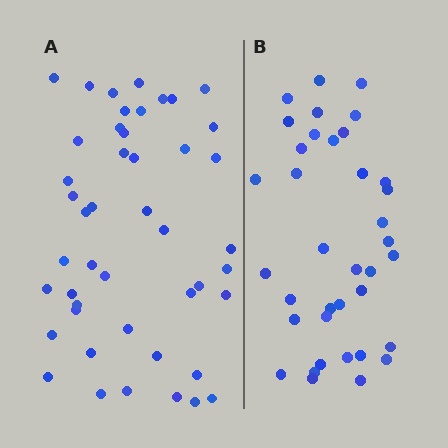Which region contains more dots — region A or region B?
Region A (the left region) has more dots.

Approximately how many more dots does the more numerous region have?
Region A has roughly 8 or so more dots than region B.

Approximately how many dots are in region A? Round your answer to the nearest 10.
About 50 dots. (The exact count is 46, which rounds to 50.)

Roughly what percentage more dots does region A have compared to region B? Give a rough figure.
About 25% more.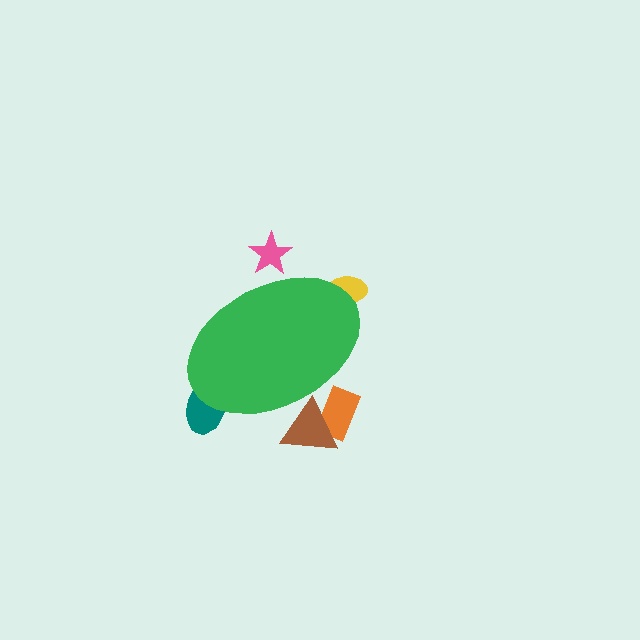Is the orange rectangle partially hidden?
Yes, the orange rectangle is partially hidden behind the green ellipse.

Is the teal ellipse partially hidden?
Yes, the teal ellipse is partially hidden behind the green ellipse.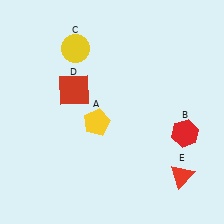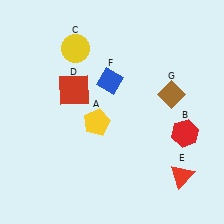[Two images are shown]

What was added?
A blue diamond (F), a brown diamond (G) were added in Image 2.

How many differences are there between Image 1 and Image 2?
There are 2 differences between the two images.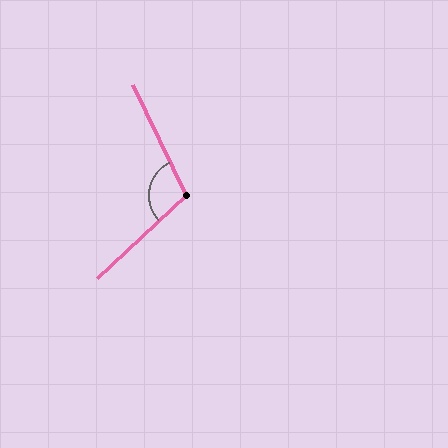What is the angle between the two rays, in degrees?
Approximately 108 degrees.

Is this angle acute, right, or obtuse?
It is obtuse.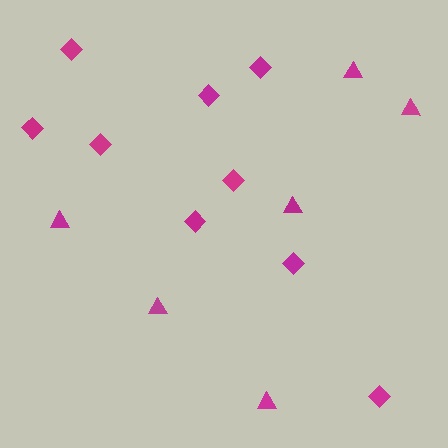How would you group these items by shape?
There are 2 groups: one group of diamonds (9) and one group of triangles (6).